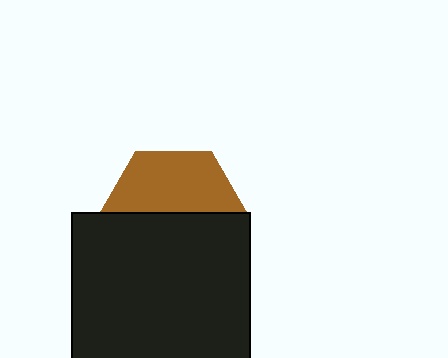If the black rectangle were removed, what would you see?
You would see the complete brown hexagon.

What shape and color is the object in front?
The object in front is a black rectangle.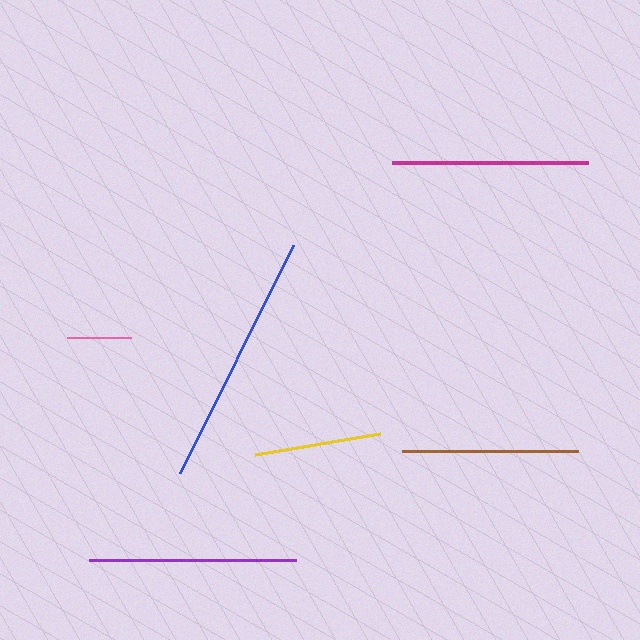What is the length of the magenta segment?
The magenta segment is approximately 195 pixels long.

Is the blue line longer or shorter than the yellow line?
The blue line is longer than the yellow line.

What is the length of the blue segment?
The blue segment is approximately 254 pixels long.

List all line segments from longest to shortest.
From longest to shortest: blue, purple, magenta, brown, yellow, pink.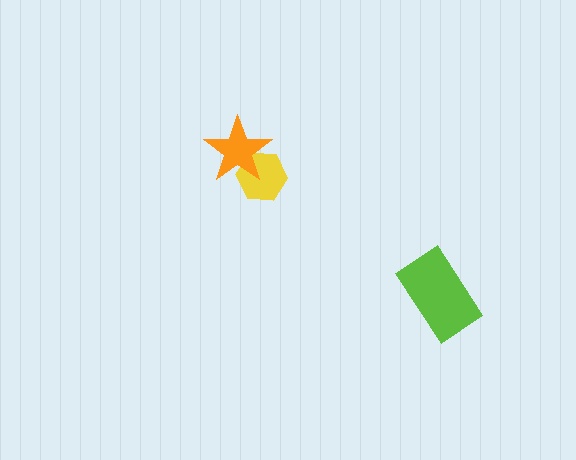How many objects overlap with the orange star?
1 object overlaps with the orange star.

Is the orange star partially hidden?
No, no other shape covers it.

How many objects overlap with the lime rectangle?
0 objects overlap with the lime rectangle.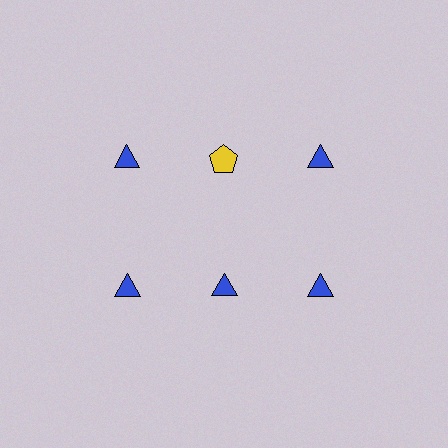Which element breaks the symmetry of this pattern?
The yellow pentagon in the top row, second from left column breaks the symmetry. All other shapes are blue triangles.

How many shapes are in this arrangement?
There are 6 shapes arranged in a grid pattern.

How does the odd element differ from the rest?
It differs in both color (yellow instead of blue) and shape (pentagon instead of triangle).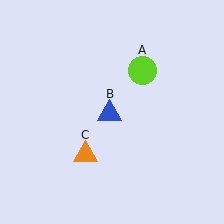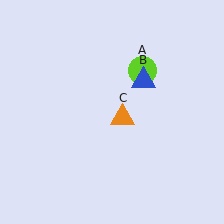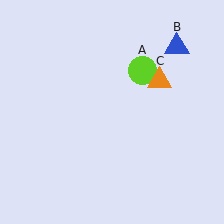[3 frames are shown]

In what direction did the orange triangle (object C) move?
The orange triangle (object C) moved up and to the right.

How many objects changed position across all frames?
2 objects changed position: blue triangle (object B), orange triangle (object C).